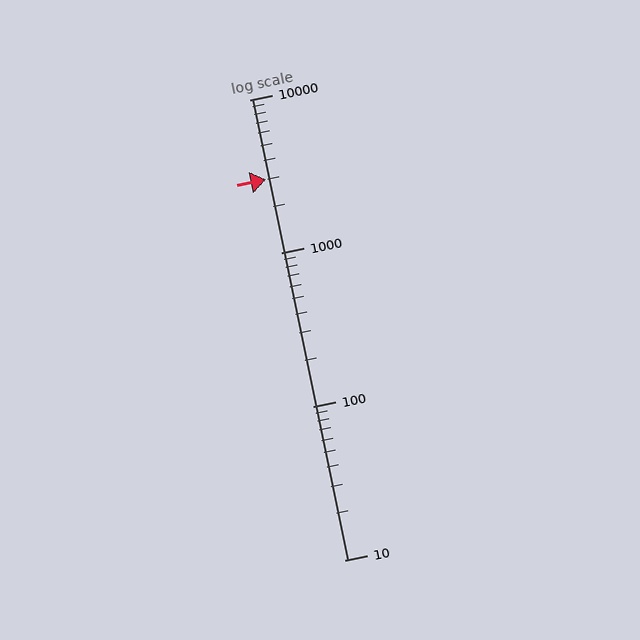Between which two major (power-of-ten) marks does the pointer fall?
The pointer is between 1000 and 10000.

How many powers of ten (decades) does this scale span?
The scale spans 3 decades, from 10 to 10000.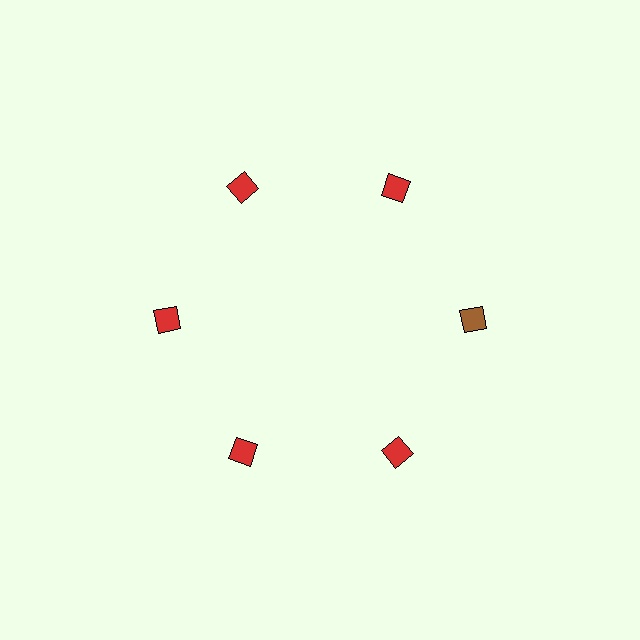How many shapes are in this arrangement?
There are 6 shapes arranged in a ring pattern.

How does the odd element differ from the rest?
It has a different color: brown instead of red.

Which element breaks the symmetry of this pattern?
The brown diamond at roughly the 3 o'clock position breaks the symmetry. All other shapes are red diamonds.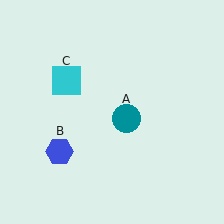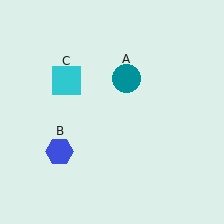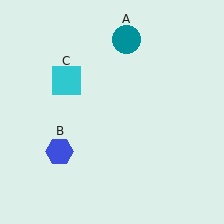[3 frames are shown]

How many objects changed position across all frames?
1 object changed position: teal circle (object A).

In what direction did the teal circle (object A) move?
The teal circle (object A) moved up.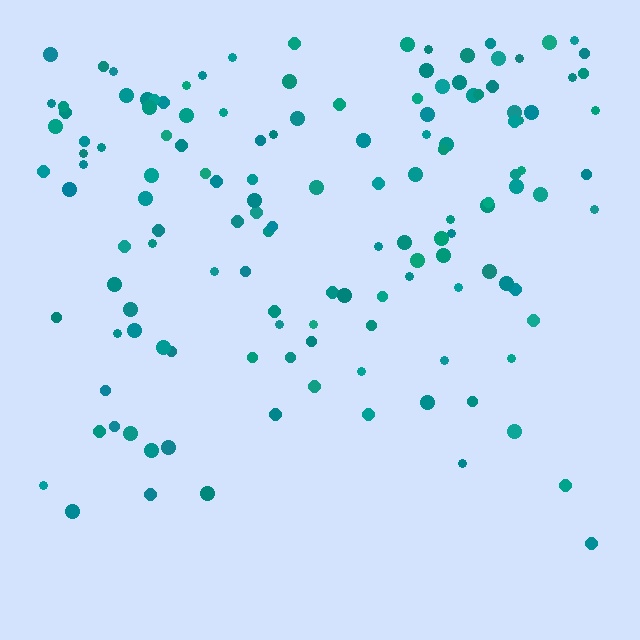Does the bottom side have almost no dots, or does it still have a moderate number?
Still a moderate number, just noticeably fewer than the top.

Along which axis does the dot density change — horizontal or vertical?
Vertical.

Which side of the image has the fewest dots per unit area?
The bottom.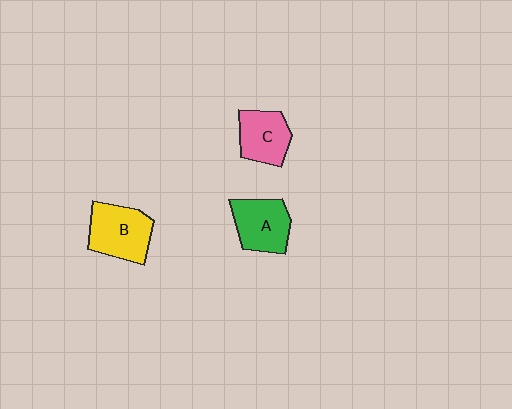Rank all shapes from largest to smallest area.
From largest to smallest: B (yellow), A (green), C (pink).